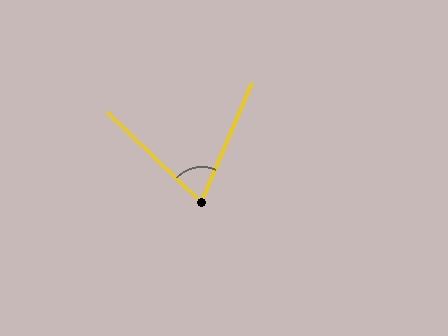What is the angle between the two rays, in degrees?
Approximately 69 degrees.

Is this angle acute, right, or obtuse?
It is acute.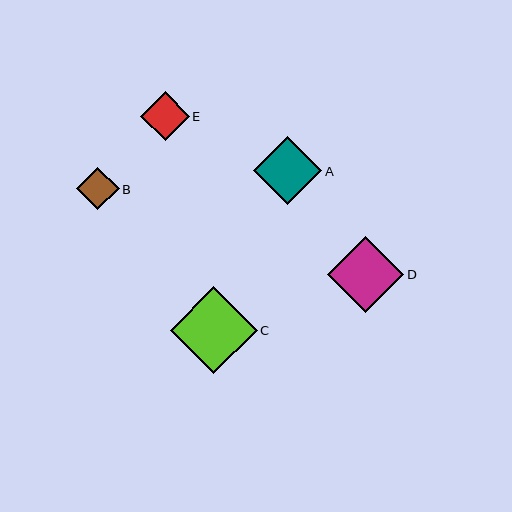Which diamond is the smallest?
Diamond B is the smallest with a size of approximately 43 pixels.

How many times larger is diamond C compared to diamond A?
Diamond C is approximately 1.3 times the size of diamond A.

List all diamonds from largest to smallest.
From largest to smallest: C, D, A, E, B.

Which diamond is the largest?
Diamond C is the largest with a size of approximately 87 pixels.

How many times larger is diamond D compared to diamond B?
Diamond D is approximately 1.8 times the size of diamond B.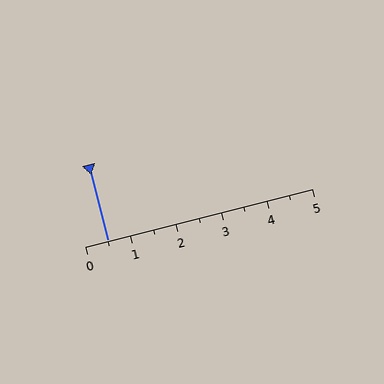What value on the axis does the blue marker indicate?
The marker indicates approximately 0.5.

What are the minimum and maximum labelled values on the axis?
The axis runs from 0 to 5.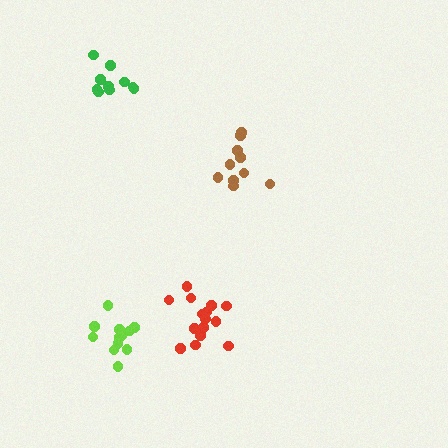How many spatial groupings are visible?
There are 4 spatial groupings.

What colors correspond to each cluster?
The clusters are colored: brown, red, lime, green.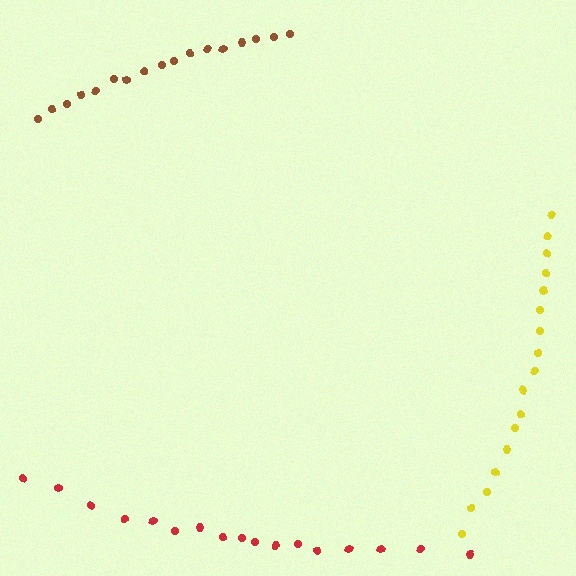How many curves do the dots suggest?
There are 3 distinct paths.